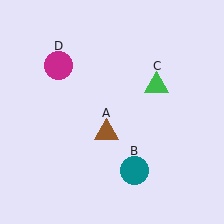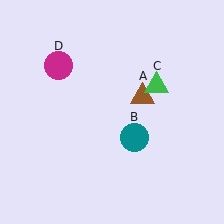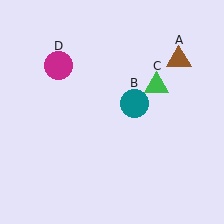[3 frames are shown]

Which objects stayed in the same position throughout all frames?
Green triangle (object C) and magenta circle (object D) remained stationary.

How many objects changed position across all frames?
2 objects changed position: brown triangle (object A), teal circle (object B).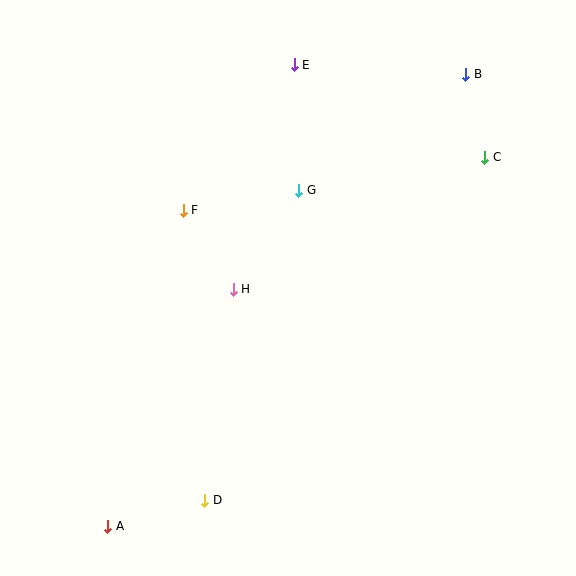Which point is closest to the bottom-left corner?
Point A is closest to the bottom-left corner.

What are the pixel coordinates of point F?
Point F is at (183, 210).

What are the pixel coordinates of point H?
Point H is at (233, 289).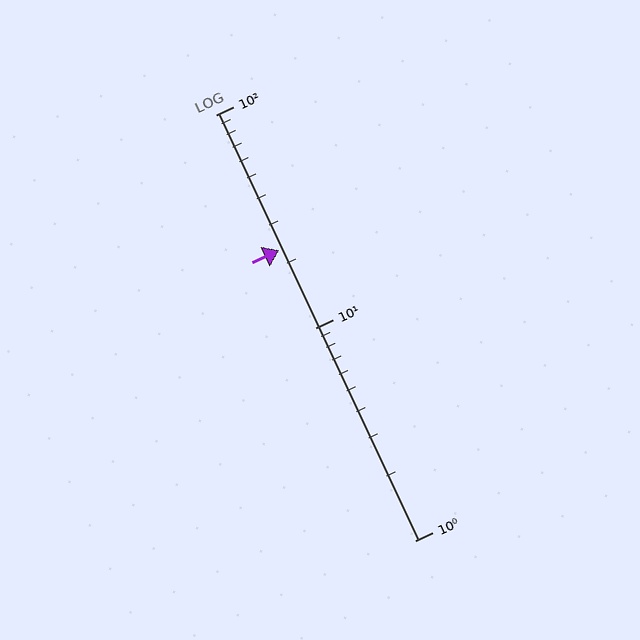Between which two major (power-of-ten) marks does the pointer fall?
The pointer is between 10 and 100.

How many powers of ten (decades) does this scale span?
The scale spans 2 decades, from 1 to 100.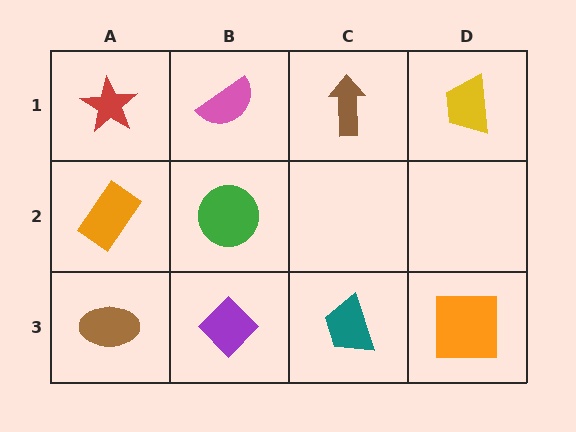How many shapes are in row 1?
4 shapes.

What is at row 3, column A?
A brown ellipse.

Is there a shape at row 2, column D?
No, that cell is empty.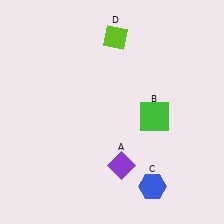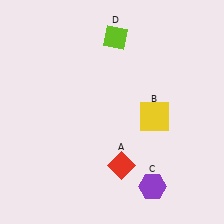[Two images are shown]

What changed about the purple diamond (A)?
In Image 1, A is purple. In Image 2, it changed to red.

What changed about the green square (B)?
In Image 1, B is green. In Image 2, it changed to yellow.